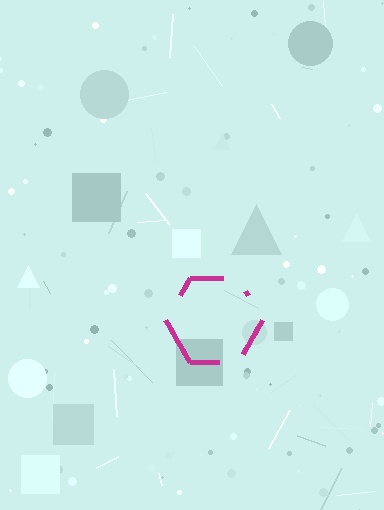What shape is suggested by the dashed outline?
The dashed outline suggests a hexagon.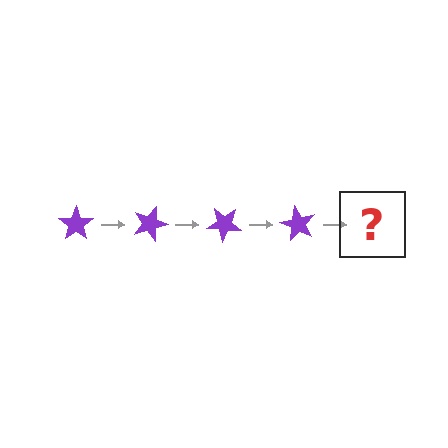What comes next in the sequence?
The next element should be a purple star rotated 80 degrees.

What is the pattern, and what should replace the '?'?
The pattern is that the star rotates 20 degrees each step. The '?' should be a purple star rotated 80 degrees.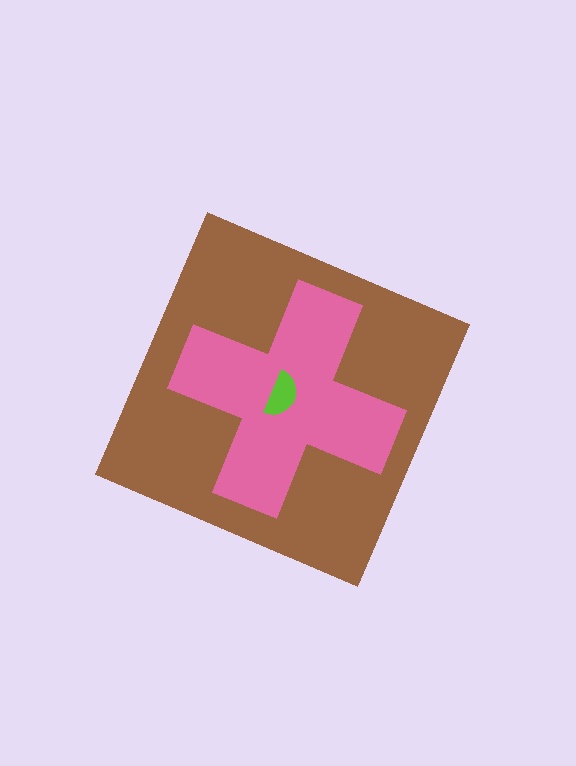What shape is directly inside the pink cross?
The lime semicircle.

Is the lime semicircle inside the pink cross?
Yes.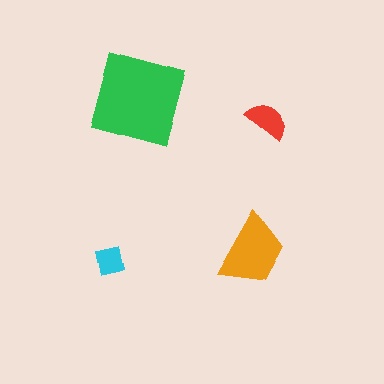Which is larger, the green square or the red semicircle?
The green square.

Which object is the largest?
The green square.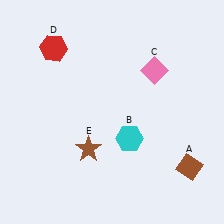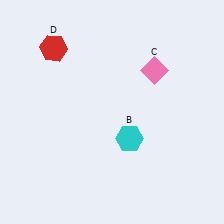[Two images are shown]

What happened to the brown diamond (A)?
The brown diamond (A) was removed in Image 2. It was in the bottom-right area of Image 1.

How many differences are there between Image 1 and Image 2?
There are 2 differences between the two images.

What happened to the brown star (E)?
The brown star (E) was removed in Image 2. It was in the bottom-left area of Image 1.